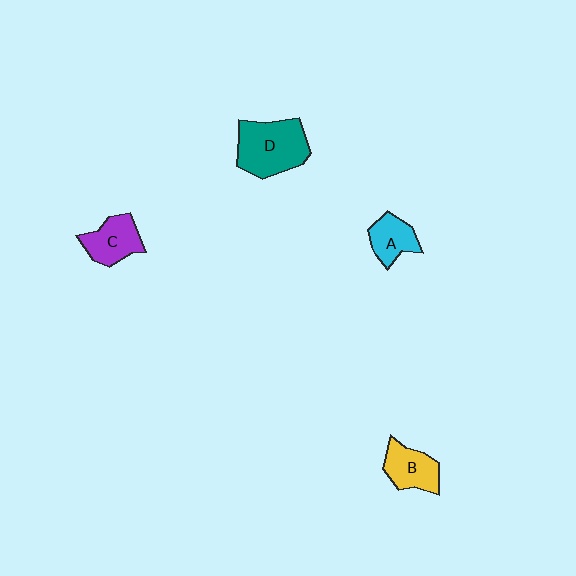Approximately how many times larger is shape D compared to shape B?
Approximately 1.6 times.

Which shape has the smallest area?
Shape A (cyan).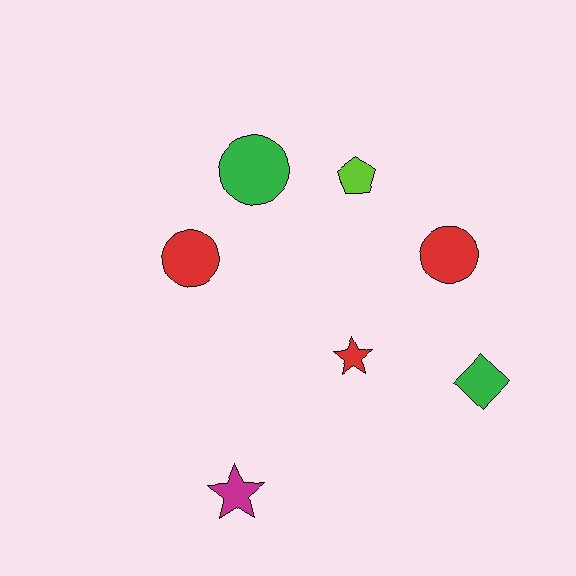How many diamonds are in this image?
There is 1 diamond.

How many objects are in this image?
There are 7 objects.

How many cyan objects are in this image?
There are no cyan objects.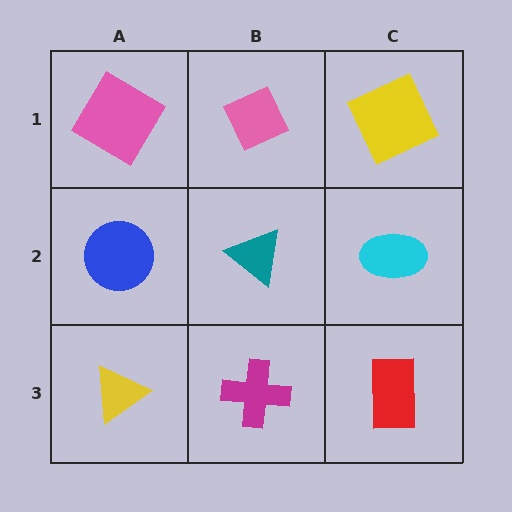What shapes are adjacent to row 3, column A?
A blue circle (row 2, column A), a magenta cross (row 3, column B).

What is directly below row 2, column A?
A yellow triangle.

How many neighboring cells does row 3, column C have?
2.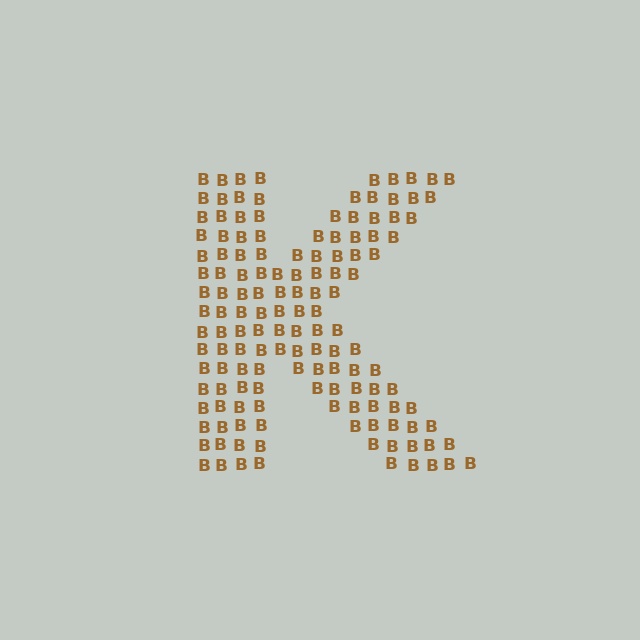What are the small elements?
The small elements are letter B's.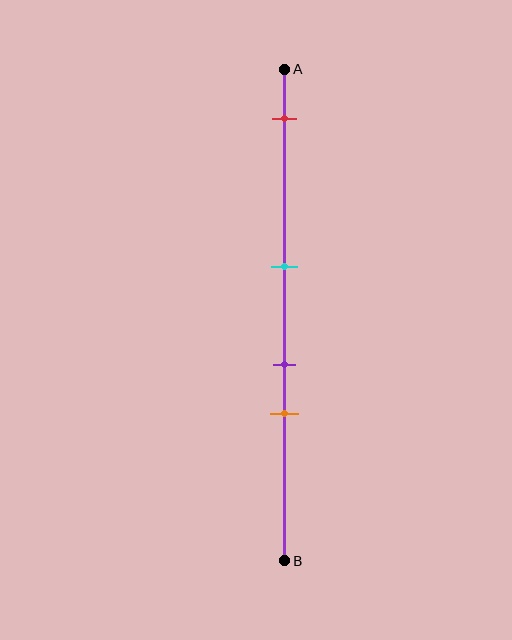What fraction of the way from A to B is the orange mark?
The orange mark is approximately 70% (0.7) of the way from A to B.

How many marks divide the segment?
There are 4 marks dividing the segment.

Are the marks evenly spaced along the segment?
No, the marks are not evenly spaced.